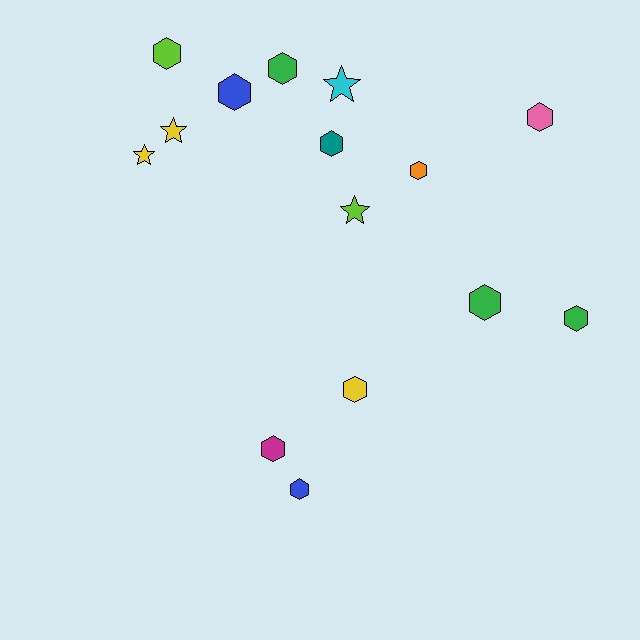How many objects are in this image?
There are 15 objects.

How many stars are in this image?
There are 4 stars.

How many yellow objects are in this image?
There are 3 yellow objects.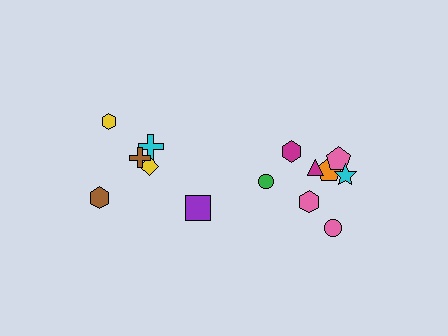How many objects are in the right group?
There are 8 objects.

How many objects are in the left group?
There are 6 objects.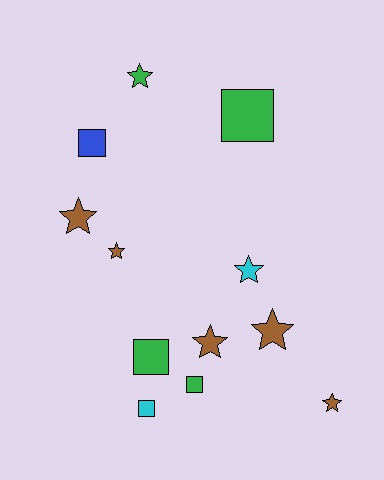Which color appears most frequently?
Brown, with 5 objects.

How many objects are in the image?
There are 12 objects.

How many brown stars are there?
There are 5 brown stars.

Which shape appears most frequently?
Star, with 7 objects.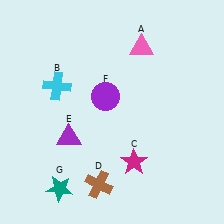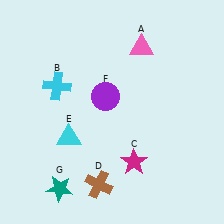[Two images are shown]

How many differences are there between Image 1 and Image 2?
There is 1 difference between the two images.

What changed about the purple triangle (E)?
In Image 1, E is purple. In Image 2, it changed to cyan.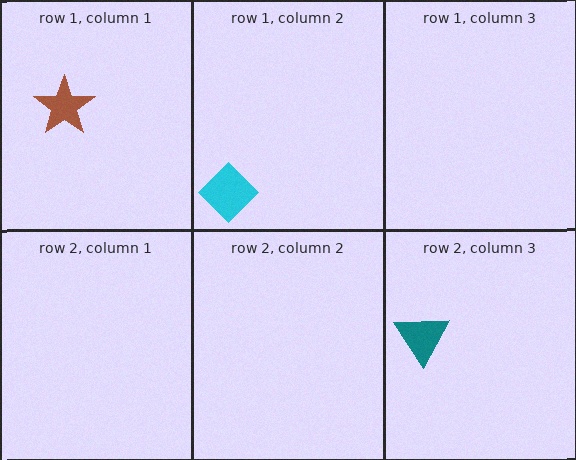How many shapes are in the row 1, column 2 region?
1.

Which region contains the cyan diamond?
The row 1, column 2 region.